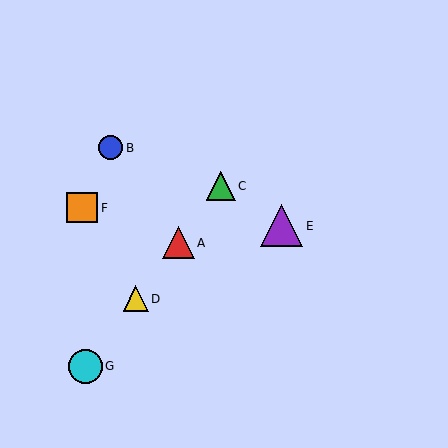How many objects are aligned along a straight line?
4 objects (A, C, D, G) are aligned along a straight line.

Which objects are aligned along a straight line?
Objects A, C, D, G are aligned along a straight line.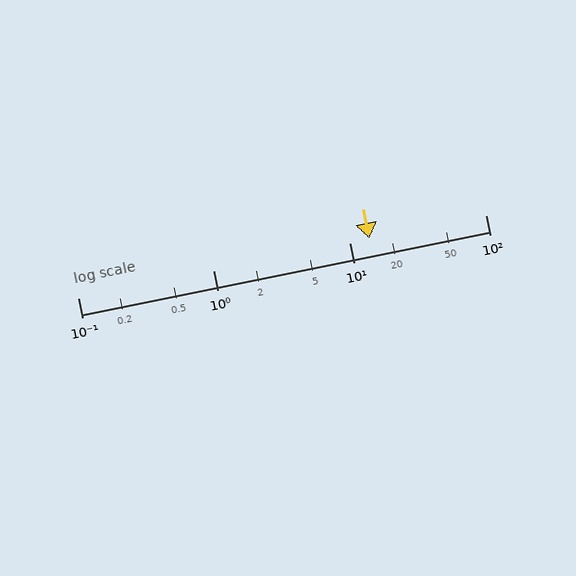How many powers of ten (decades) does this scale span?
The scale spans 3 decades, from 0.1 to 100.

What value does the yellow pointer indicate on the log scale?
The pointer indicates approximately 14.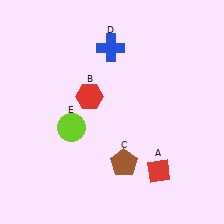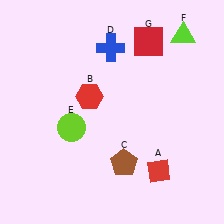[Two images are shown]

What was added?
A lime triangle (F), a red square (G) were added in Image 2.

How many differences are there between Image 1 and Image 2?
There are 2 differences between the two images.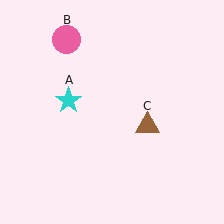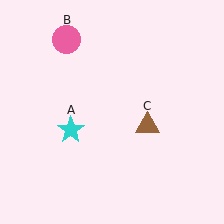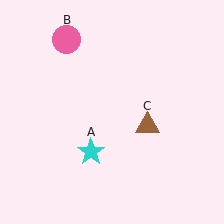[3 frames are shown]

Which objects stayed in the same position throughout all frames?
Pink circle (object B) and brown triangle (object C) remained stationary.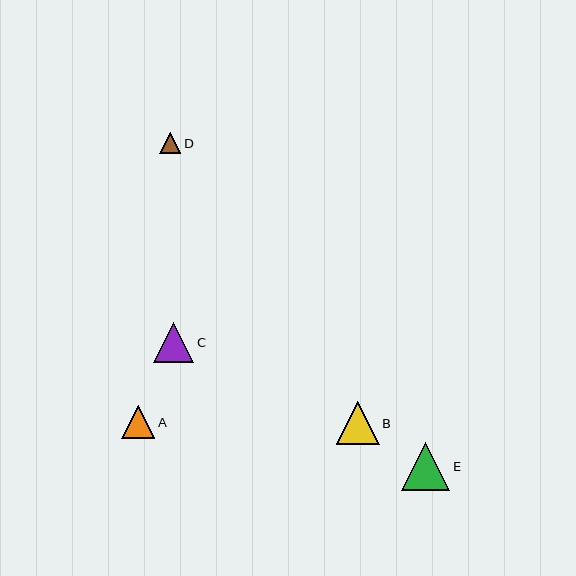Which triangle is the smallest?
Triangle D is the smallest with a size of approximately 21 pixels.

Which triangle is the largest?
Triangle E is the largest with a size of approximately 48 pixels.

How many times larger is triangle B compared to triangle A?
Triangle B is approximately 1.3 times the size of triangle A.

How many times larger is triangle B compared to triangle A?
Triangle B is approximately 1.3 times the size of triangle A.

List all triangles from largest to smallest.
From largest to smallest: E, B, C, A, D.